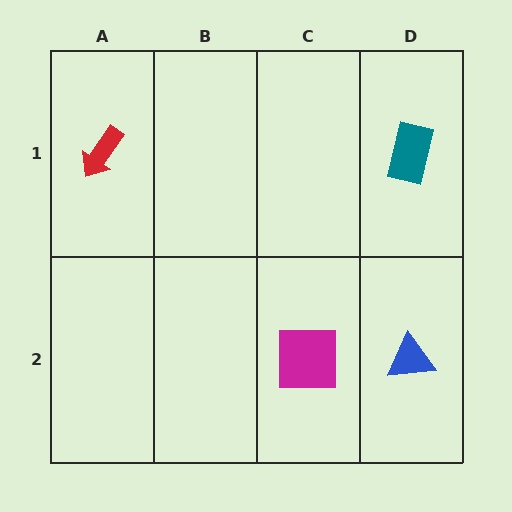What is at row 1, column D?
A teal rectangle.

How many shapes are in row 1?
2 shapes.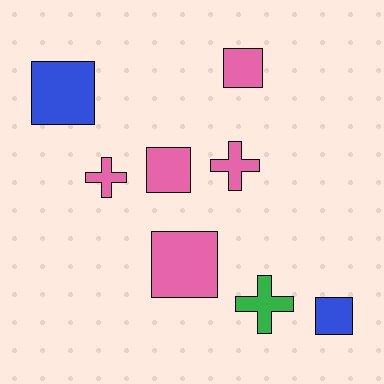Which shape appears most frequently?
Square, with 5 objects.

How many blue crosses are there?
There are no blue crosses.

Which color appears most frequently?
Pink, with 5 objects.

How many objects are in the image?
There are 8 objects.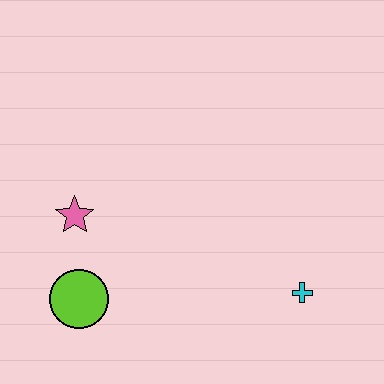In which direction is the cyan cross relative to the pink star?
The cyan cross is to the right of the pink star.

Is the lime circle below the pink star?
Yes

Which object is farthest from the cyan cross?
The pink star is farthest from the cyan cross.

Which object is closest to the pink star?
The lime circle is closest to the pink star.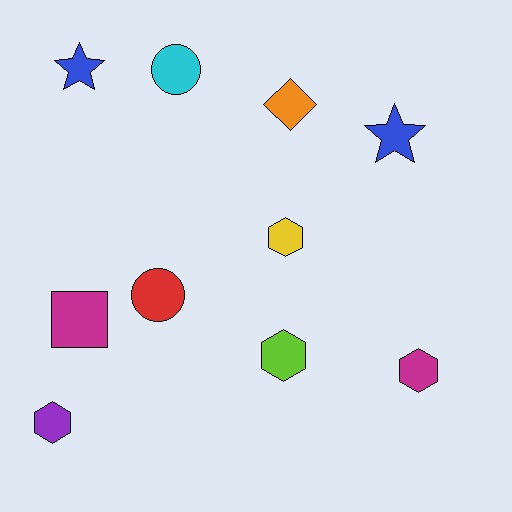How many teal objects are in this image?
There are no teal objects.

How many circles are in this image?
There are 2 circles.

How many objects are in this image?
There are 10 objects.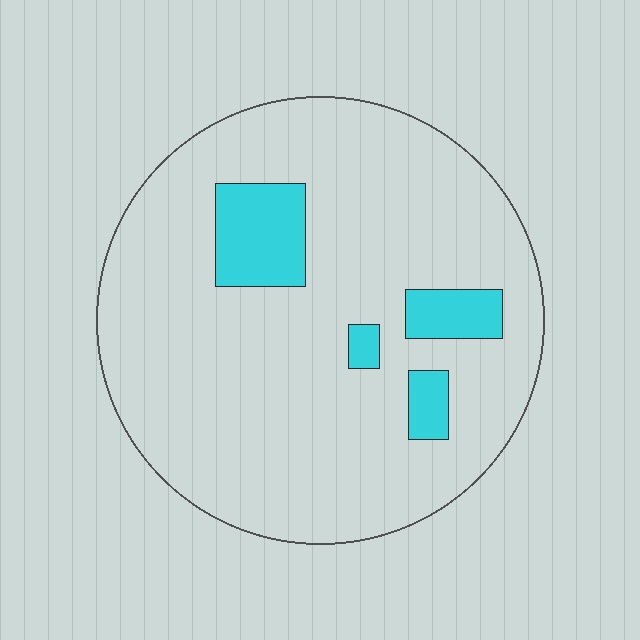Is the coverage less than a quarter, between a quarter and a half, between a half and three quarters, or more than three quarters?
Less than a quarter.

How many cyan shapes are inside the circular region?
4.